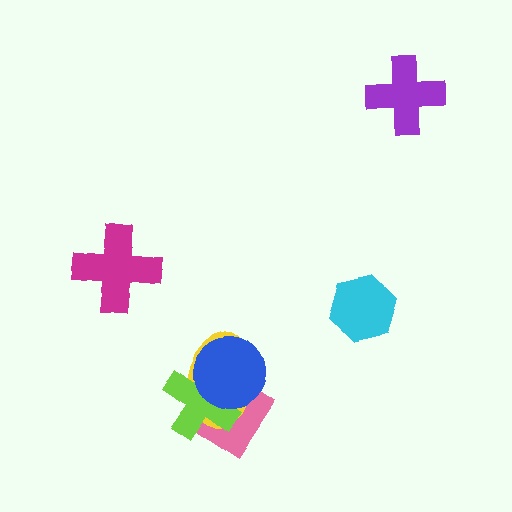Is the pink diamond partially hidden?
Yes, it is partially covered by another shape.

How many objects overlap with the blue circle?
3 objects overlap with the blue circle.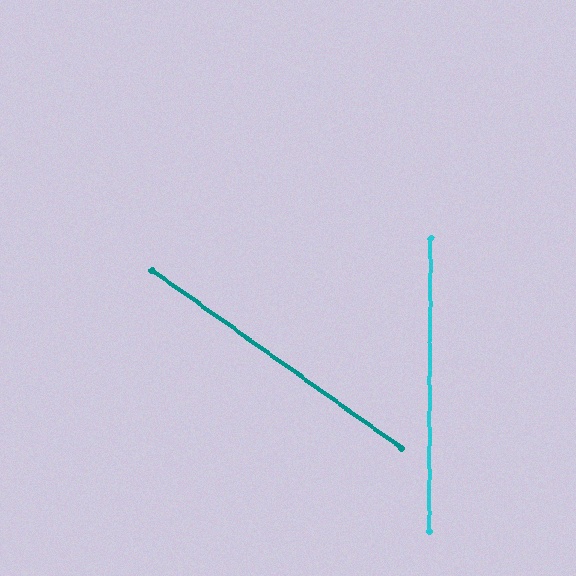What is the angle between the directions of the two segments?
Approximately 55 degrees.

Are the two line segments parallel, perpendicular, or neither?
Neither parallel nor perpendicular — they differ by about 55°.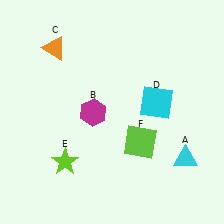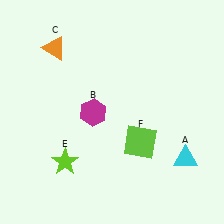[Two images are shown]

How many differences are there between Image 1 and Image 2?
There is 1 difference between the two images.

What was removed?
The cyan square (D) was removed in Image 2.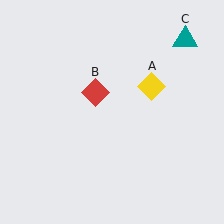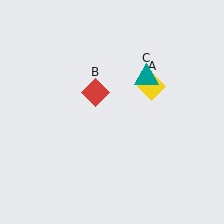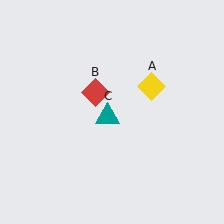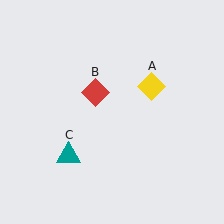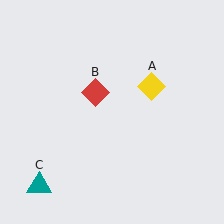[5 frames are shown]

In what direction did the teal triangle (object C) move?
The teal triangle (object C) moved down and to the left.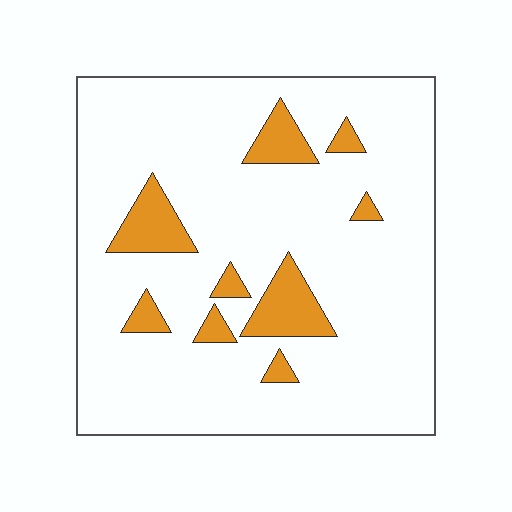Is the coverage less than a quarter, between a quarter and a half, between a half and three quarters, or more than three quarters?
Less than a quarter.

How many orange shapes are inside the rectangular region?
9.